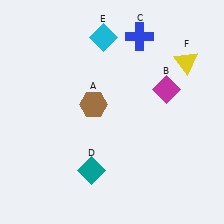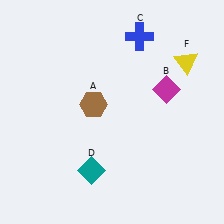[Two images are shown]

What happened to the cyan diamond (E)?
The cyan diamond (E) was removed in Image 2. It was in the top-left area of Image 1.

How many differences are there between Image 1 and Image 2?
There is 1 difference between the two images.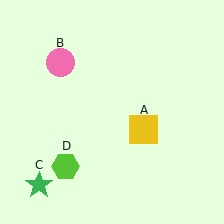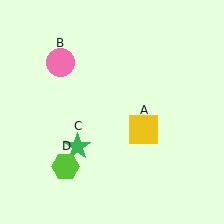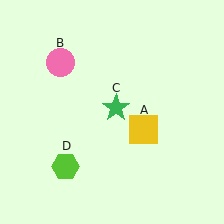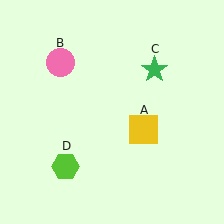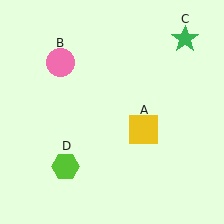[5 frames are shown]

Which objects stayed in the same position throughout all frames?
Yellow square (object A) and pink circle (object B) and lime hexagon (object D) remained stationary.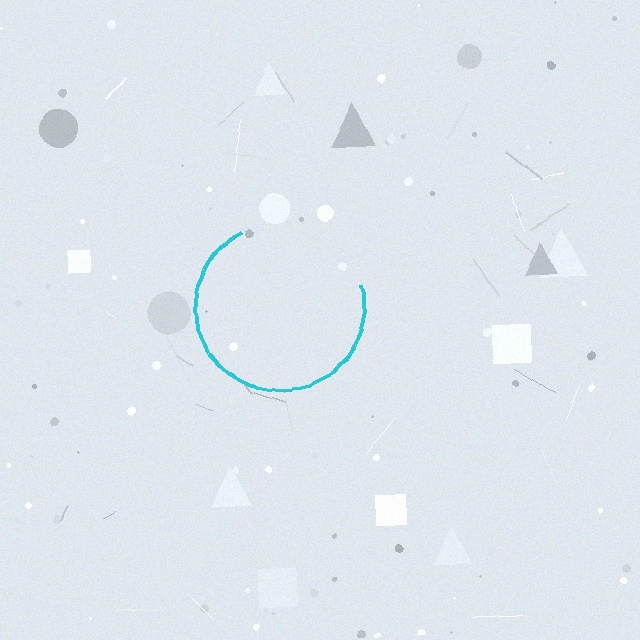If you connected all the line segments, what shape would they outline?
They would outline a circle.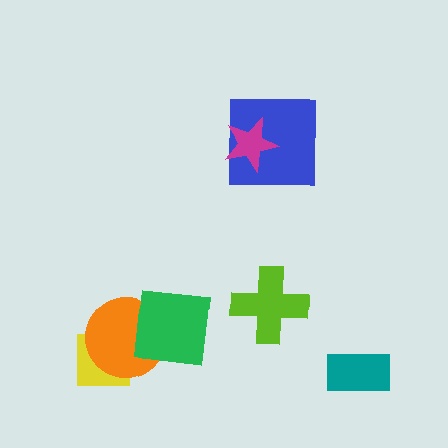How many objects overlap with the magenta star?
1 object overlaps with the magenta star.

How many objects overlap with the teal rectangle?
0 objects overlap with the teal rectangle.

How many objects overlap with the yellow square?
1 object overlaps with the yellow square.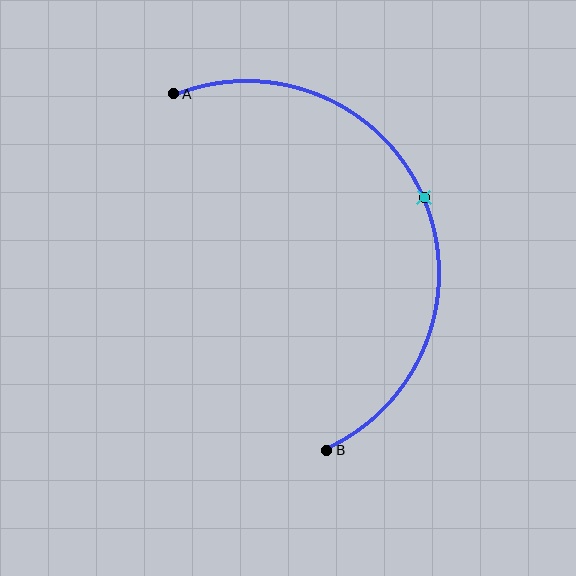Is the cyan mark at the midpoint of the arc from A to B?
Yes. The cyan mark lies on the arc at equal arc-length from both A and B — it is the arc midpoint.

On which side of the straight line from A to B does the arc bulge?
The arc bulges to the right of the straight line connecting A and B.